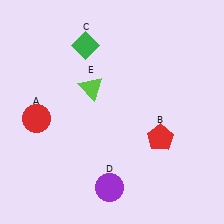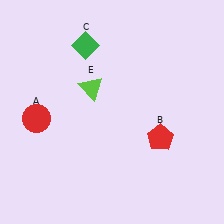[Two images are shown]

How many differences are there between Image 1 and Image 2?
There is 1 difference between the two images.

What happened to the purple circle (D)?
The purple circle (D) was removed in Image 2. It was in the bottom-left area of Image 1.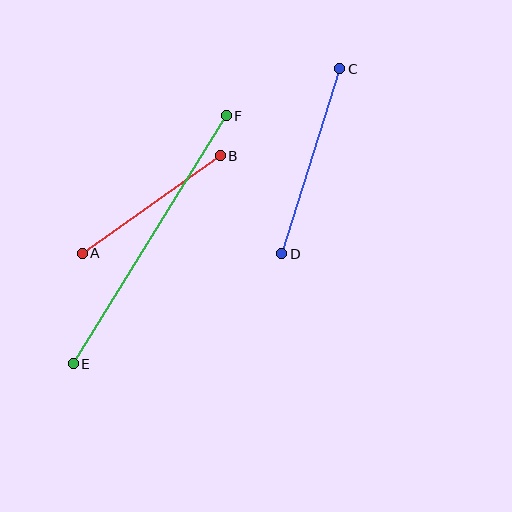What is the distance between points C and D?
The distance is approximately 194 pixels.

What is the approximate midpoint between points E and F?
The midpoint is at approximately (150, 240) pixels.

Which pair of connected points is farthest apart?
Points E and F are farthest apart.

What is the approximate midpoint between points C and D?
The midpoint is at approximately (311, 161) pixels.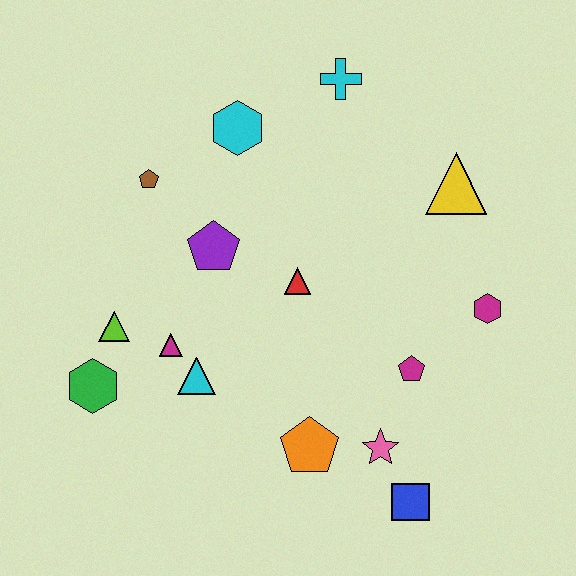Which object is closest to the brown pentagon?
The purple pentagon is closest to the brown pentagon.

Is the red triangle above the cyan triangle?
Yes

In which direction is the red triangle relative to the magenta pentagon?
The red triangle is to the left of the magenta pentagon.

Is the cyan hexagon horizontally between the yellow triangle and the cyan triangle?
Yes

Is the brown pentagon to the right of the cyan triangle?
No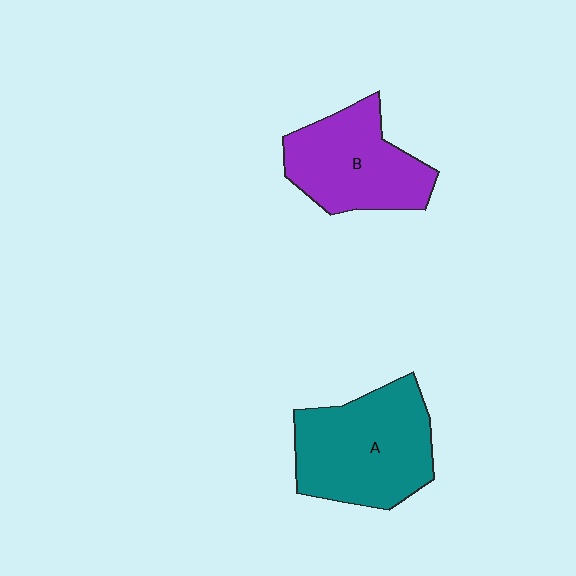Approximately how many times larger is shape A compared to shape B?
Approximately 1.2 times.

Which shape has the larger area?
Shape A (teal).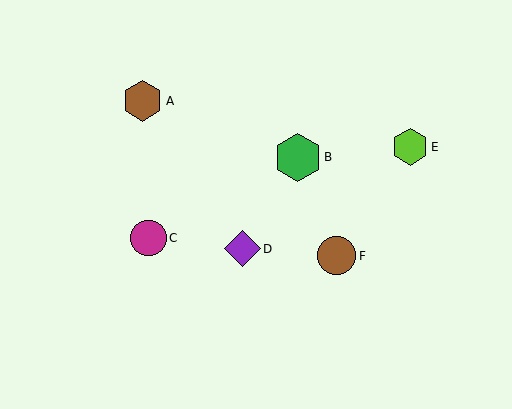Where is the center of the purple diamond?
The center of the purple diamond is at (242, 249).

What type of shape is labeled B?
Shape B is a green hexagon.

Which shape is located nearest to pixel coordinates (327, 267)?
The brown circle (labeled F) at (337, 256) is nearest to that location.